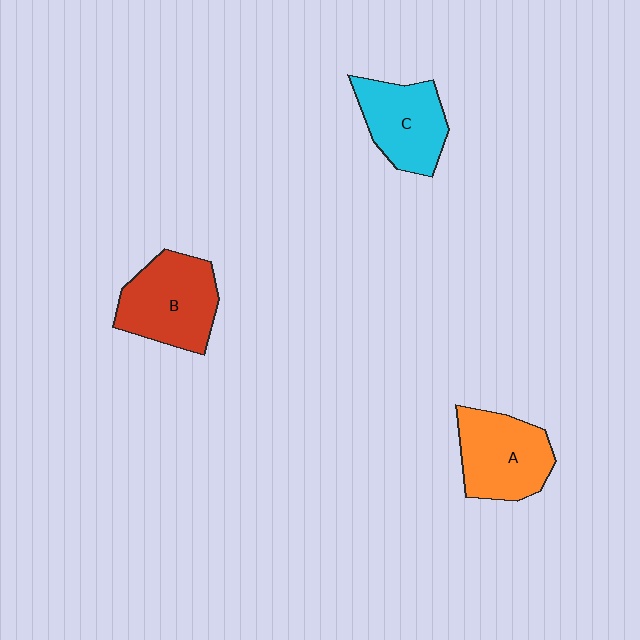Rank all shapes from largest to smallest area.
From largest to smallest: B (red), A (orange), C (cyan).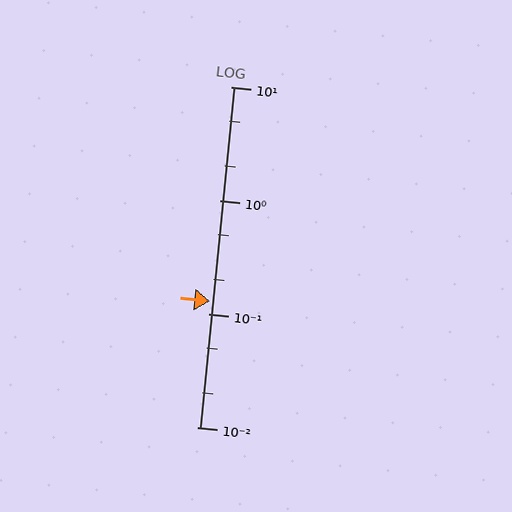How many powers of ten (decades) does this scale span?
The scale spans 3 decades, from 0.01 to 10.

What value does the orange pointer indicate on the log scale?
The pointer indicates approximately 0.13.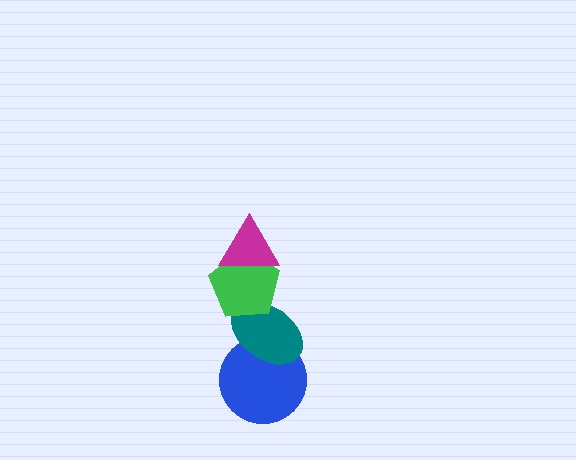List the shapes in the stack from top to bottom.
From top to bottom: the magenta triangle, the green pentagon, the teal ellipse, the blue circle.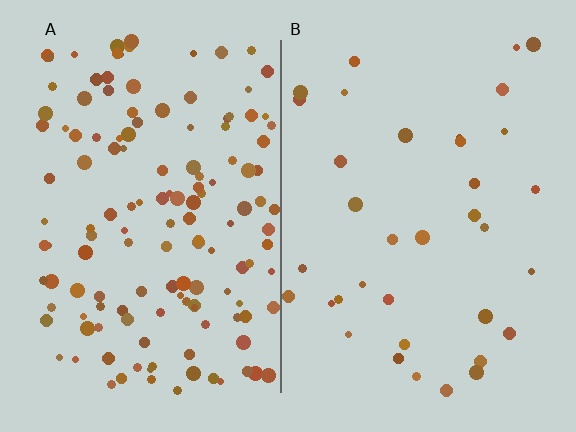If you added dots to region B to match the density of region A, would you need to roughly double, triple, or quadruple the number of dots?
Approximately quadruple.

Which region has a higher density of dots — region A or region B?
A (the left).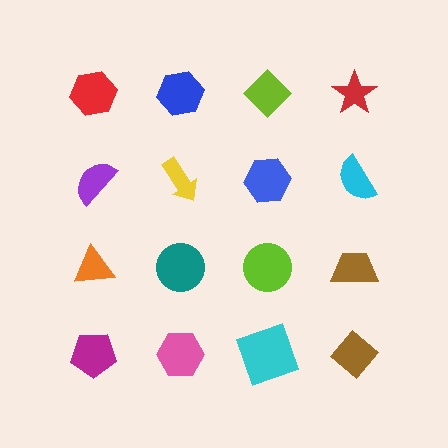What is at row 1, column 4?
A red star.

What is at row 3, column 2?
A teal circle.